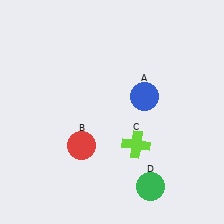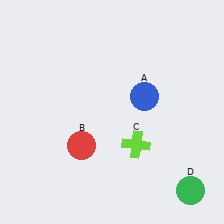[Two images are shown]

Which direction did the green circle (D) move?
The green circle (D) moved right.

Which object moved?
The green circle (D) moved right.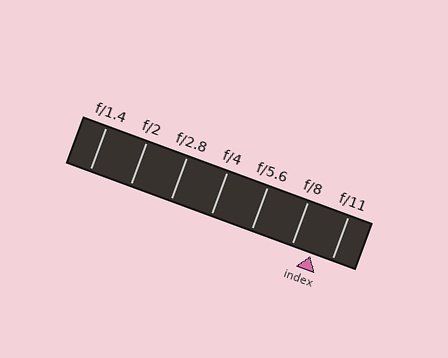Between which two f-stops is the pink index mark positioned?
The index mark is between f/8 and f/11.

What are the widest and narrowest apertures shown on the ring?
The widest aperture shown is f/1.4 and the narrowest is f/11.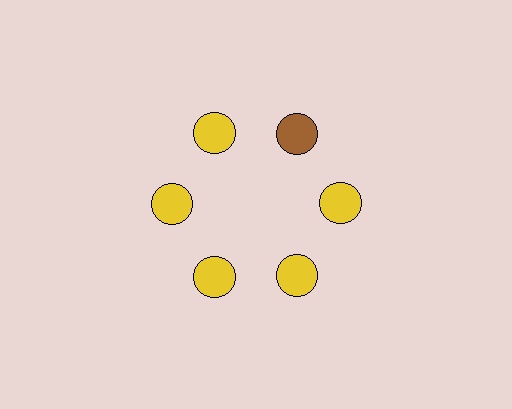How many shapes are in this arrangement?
There are 6 shapes arranged in a ring pattern.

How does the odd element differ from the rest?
It has a different color: brown instead of yellow.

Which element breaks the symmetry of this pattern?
The brown circle at roughly the 1 o'clock position breaks the symmetry. All other shapes are yellow circles.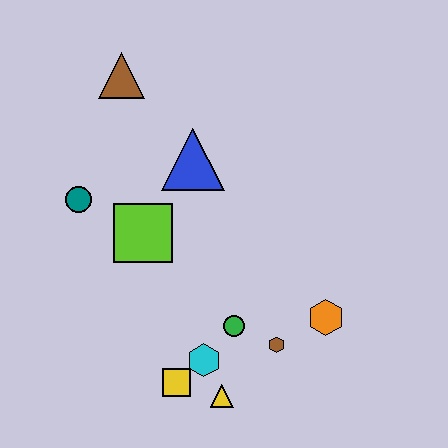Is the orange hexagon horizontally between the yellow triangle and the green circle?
No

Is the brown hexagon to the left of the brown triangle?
No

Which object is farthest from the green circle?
The brown triangle is farthest from the green circle.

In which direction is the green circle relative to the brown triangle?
The green circle is below the brown triangle.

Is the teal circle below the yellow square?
No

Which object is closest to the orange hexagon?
The brown hexagon is closest to the orange hexagon.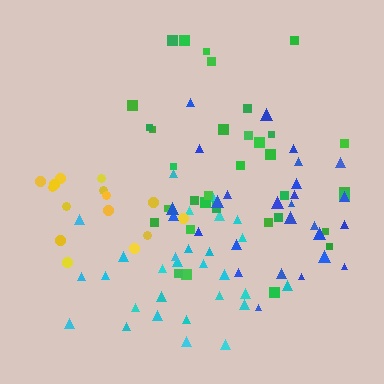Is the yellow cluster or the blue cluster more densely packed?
Yellow.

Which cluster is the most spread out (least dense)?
Blue.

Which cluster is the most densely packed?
Cyan.